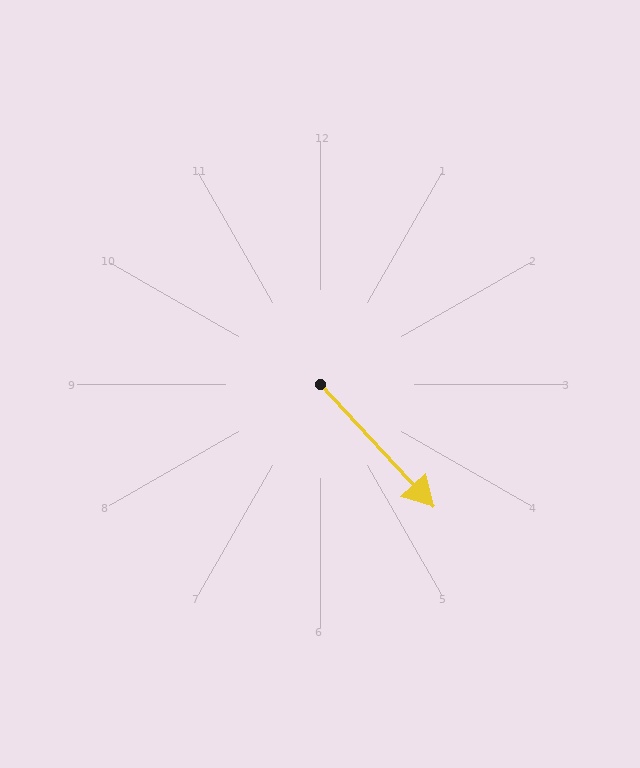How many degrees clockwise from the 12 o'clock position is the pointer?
Approximately 137 degrees.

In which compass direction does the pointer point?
Southeast.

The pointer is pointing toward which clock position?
Roughly 5 o'clock.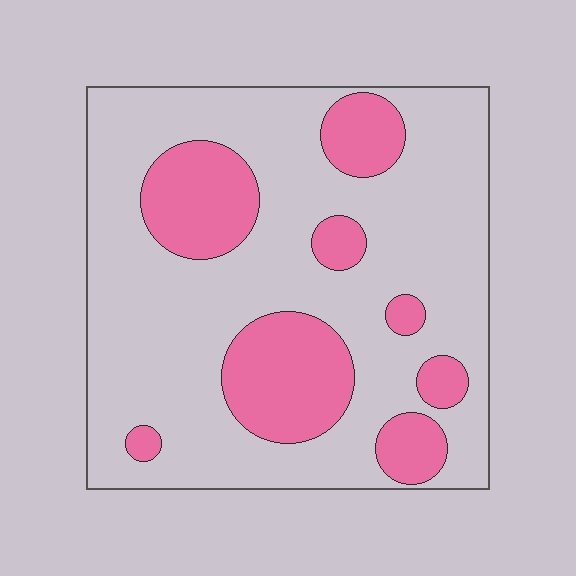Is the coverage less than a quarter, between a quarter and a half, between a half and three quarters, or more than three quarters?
Between a quarter and a half.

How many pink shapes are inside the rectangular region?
8.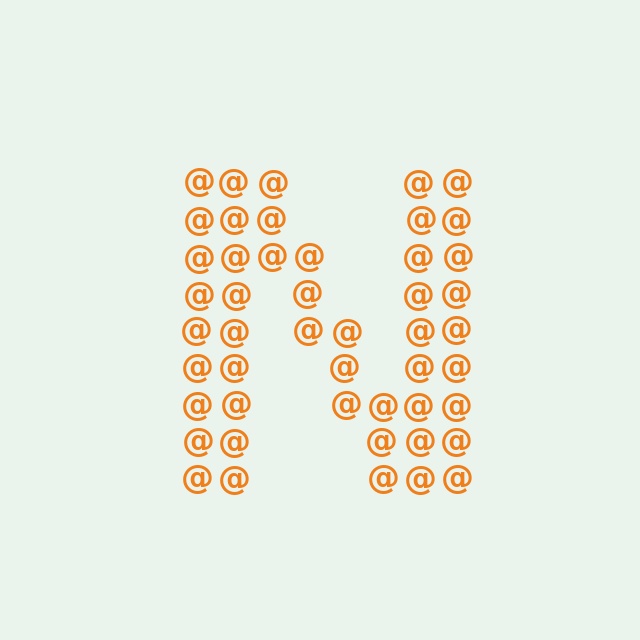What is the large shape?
The large shape is the letter N.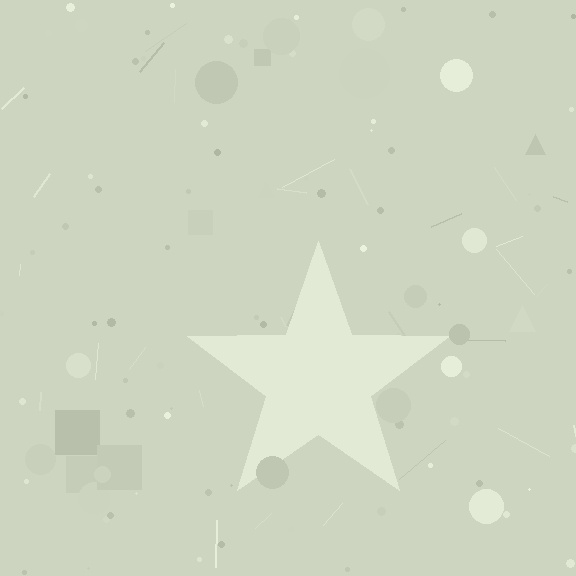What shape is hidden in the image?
A star is hidden in the image.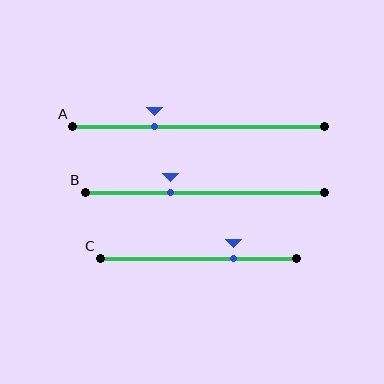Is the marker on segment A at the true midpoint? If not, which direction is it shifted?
No, the marker on segment A is shifted to the left by about 17% of the segment length.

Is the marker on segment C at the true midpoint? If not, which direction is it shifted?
No, the marker on segment C is shifted to the right by about 18% of the segment length.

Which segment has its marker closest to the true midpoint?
Segment B has its marker closest to the true midpoint.